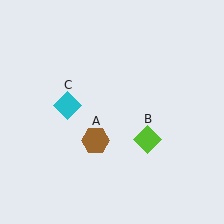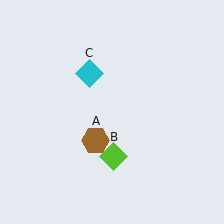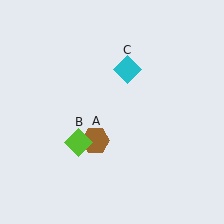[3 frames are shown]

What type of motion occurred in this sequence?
The lime diamond (object B), cyan diamond (object C) rotated clockwise around the center of the scene.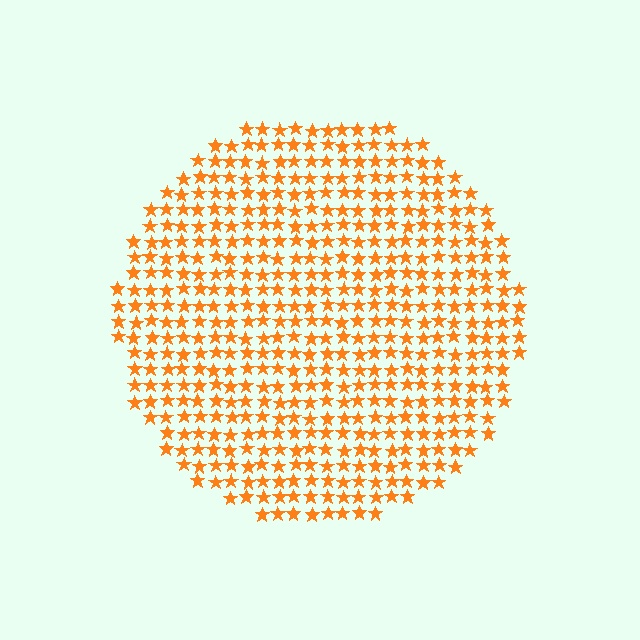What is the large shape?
The large shape is a circle.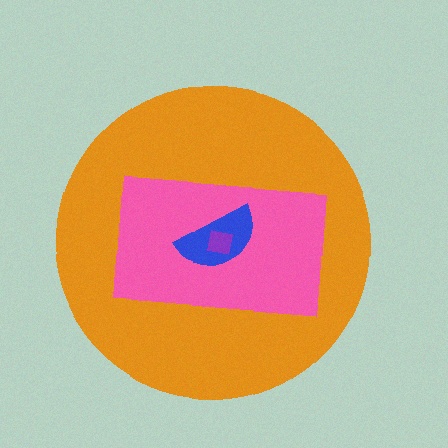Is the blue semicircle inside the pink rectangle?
Yes.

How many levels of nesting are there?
4.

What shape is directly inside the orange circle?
The pink rectangle.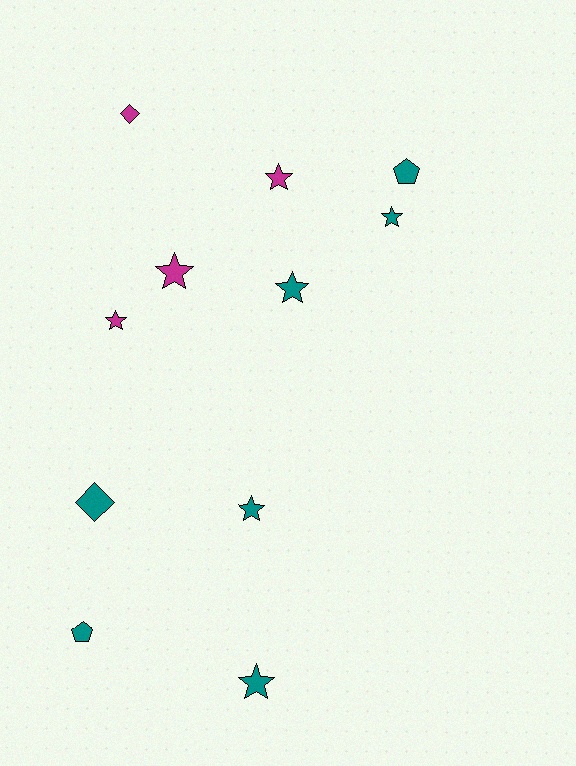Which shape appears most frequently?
Star, with 7 objects.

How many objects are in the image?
There are 11 objects.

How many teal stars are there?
There are 4 teal stars.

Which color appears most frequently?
Teal, with 7 objects.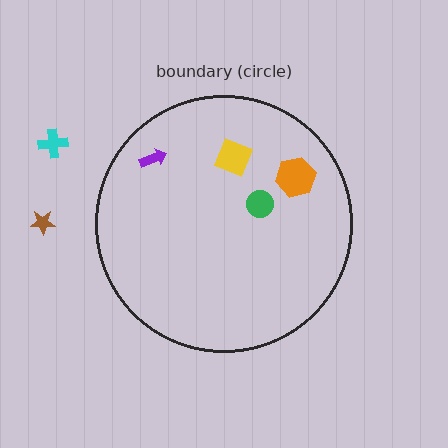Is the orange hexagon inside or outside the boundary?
Inside.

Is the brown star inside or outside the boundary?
Outside.